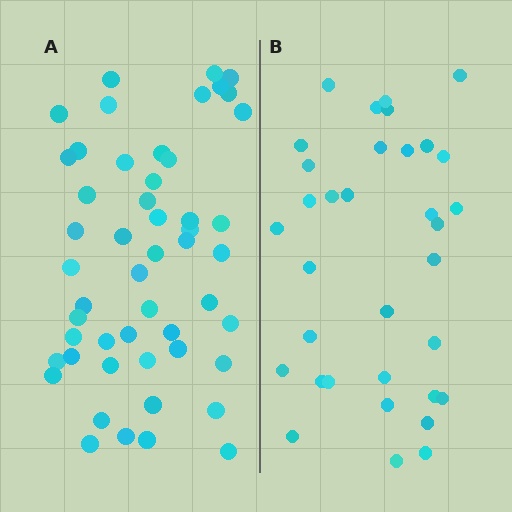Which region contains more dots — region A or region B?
Region A (the left region) has more dots.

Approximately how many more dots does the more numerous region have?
Region A has approximately 15 more dots than region B.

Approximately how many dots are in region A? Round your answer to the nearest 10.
About 50 dots. (The exact count is 51, which rounds to 50.)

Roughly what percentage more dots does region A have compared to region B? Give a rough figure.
About 50% more.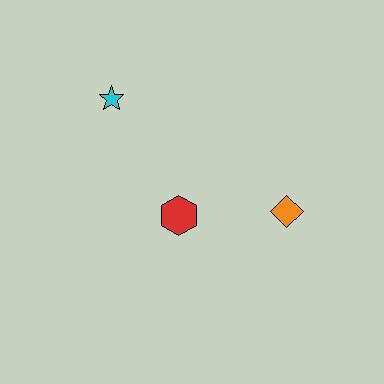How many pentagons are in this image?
There are no pentagons.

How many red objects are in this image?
There is 1 red object.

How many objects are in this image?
There are 3 objects.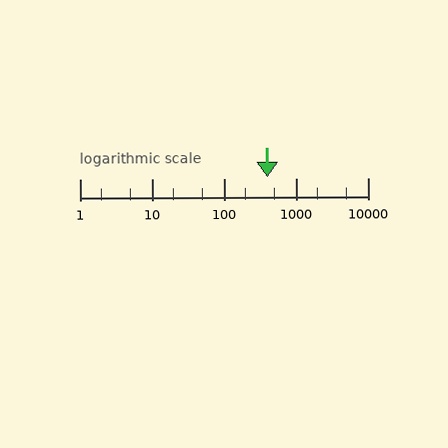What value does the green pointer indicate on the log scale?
The pointer indicates approximately 400.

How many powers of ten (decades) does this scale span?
The scale spans 4 decades, from 1 to 10000.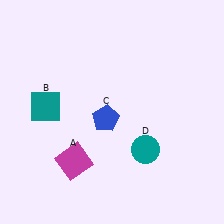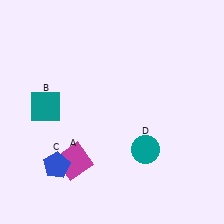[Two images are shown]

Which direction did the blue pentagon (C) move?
The blue pentagon (C) moved left.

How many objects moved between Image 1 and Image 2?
1 object moved between the two images.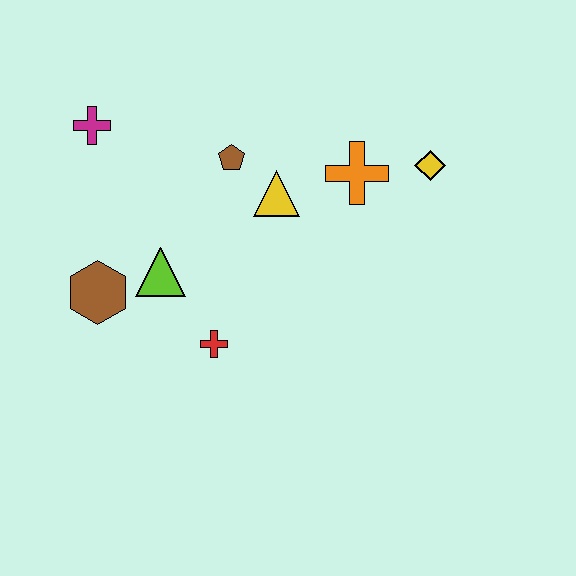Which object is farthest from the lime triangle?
The yellow diamond is farthest from the lime triangle.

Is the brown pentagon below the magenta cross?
Yes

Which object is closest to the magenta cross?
The brown pentagon is closest to the magenta cross.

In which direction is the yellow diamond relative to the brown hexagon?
The yellow diamond is to the right of the brown hexagon.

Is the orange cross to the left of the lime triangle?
No